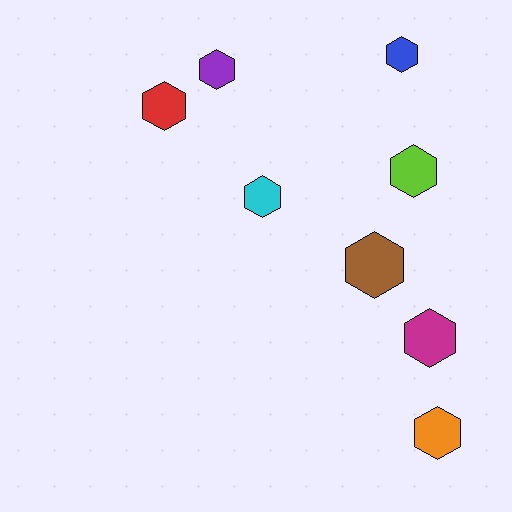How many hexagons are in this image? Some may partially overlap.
There are 8 hexagons.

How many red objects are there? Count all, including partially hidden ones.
There is 1 red object.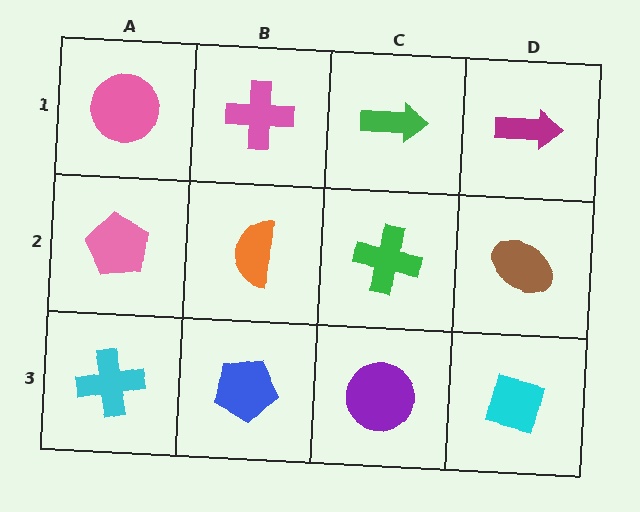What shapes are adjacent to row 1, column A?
A pink pentagon (row 2, column A), a pink cross (row 1, column B).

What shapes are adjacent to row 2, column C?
A green arrow (row 1, column C), a purple circle (row 3, column C), an orange semicircle (row 2, column B), a brown ellipse (row 2, column D).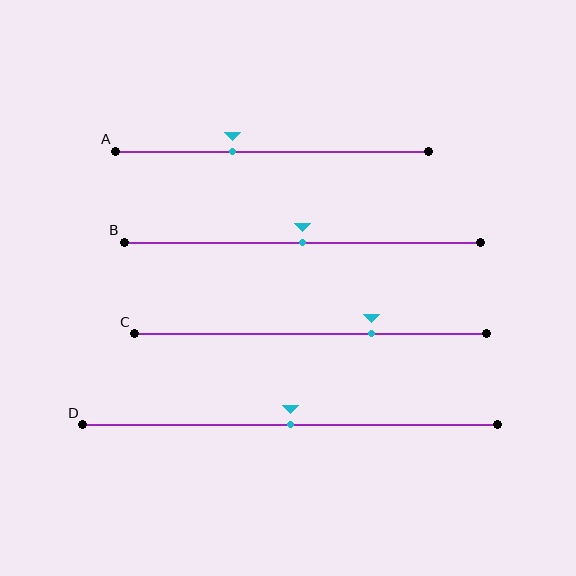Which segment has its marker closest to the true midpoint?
Segment B has its marker closest to the true midpoint.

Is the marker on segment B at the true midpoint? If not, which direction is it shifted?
Yes, the marker on segment B is at the true midpoint.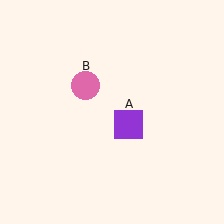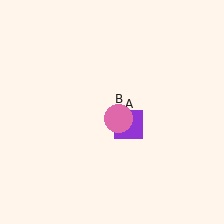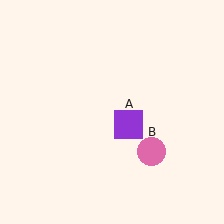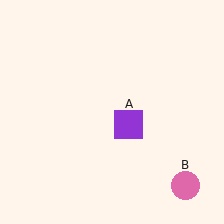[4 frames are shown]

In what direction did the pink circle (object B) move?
The pink circle (object B) moved down and to the right.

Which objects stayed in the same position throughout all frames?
Purple square (object A) remained stationary.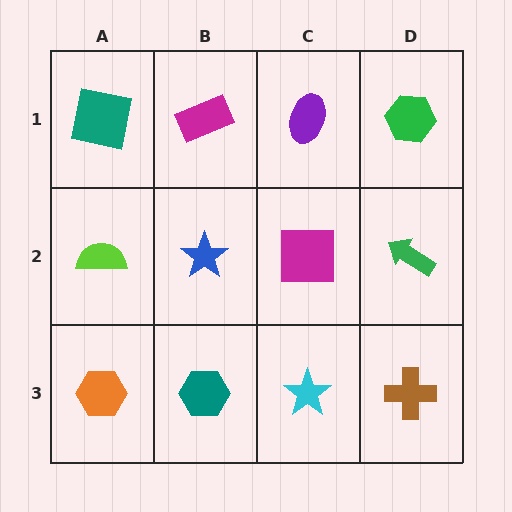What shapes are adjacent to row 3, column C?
A magenta square (row 2, column C), a teal hexagon (row 3, column B), a brown cross (row 3, column D).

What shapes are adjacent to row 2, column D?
A green hexagon (row 1, column D), a brown cross (row 3, column D), a magenta square (row 2, column C).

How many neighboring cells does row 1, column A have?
2.